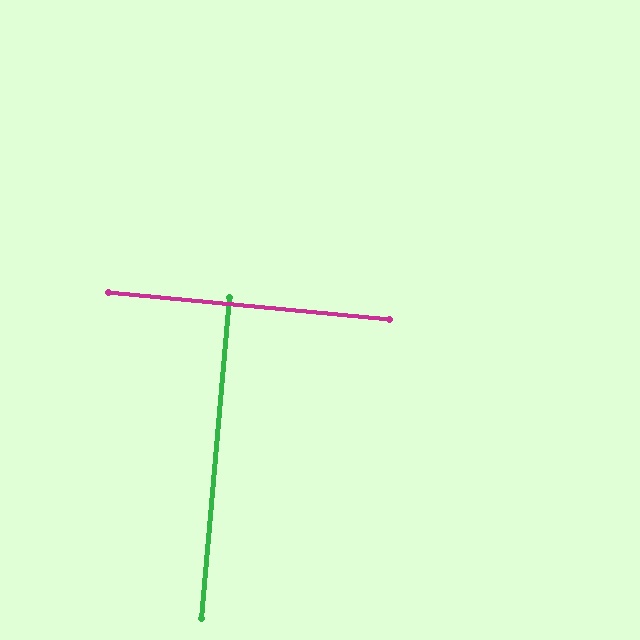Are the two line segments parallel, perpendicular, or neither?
Perpendicular — they meet at approximately 90°.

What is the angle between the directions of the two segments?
Approximately 90 degrees.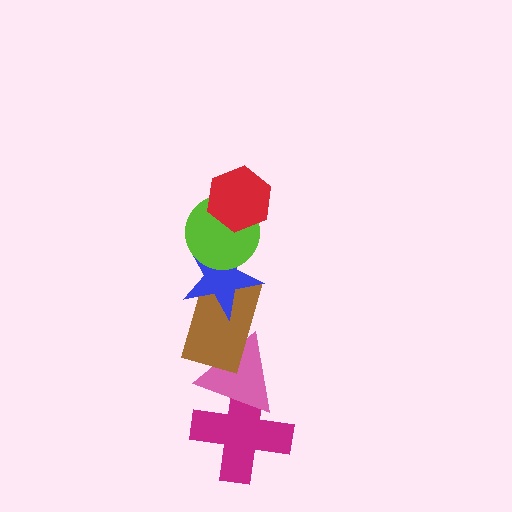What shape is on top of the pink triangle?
The brown rectangle is on top of the pink triangle.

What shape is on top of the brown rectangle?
The blue star is on top of the brown rectangle.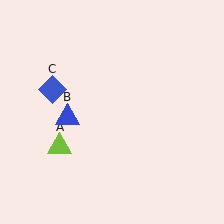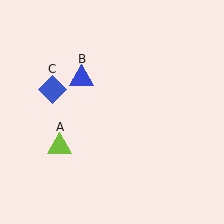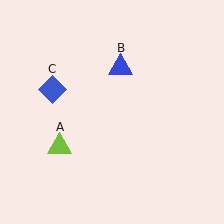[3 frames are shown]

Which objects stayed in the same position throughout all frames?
Lime triangle (object A) and blue diamond (object C) remained stationary.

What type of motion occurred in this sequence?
The blue triangle (object B) rotated clockwise around the center of the scene.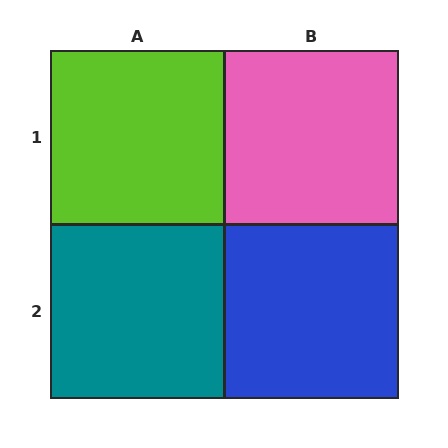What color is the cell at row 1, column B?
Pink.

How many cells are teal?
1 cell is teal.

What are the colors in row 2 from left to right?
Teal, blue.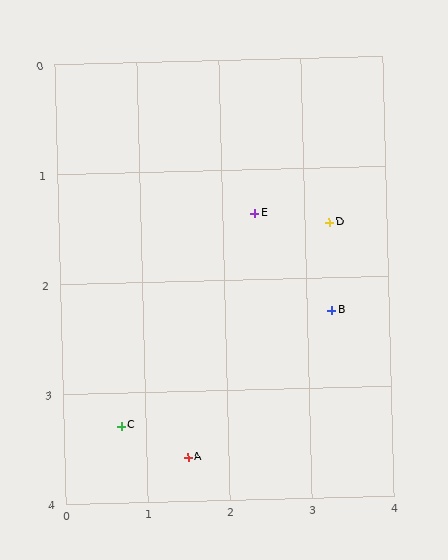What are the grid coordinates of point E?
Point E is at approximately (2.4, 1.4).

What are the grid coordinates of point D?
Point D is at approximately (3.3, 1.5).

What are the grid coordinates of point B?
Point B is at approximately (3.3, 2.3).